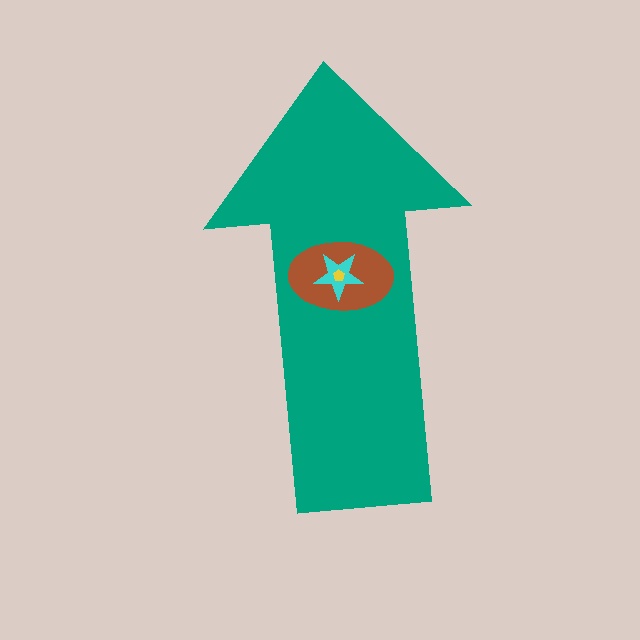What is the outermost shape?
The teal arrow.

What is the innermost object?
The yellow pentagon.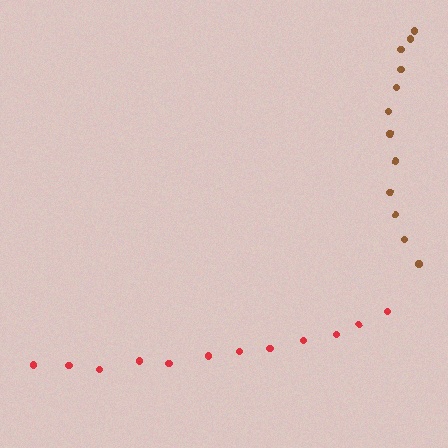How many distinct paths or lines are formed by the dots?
There are 2 distinct paths.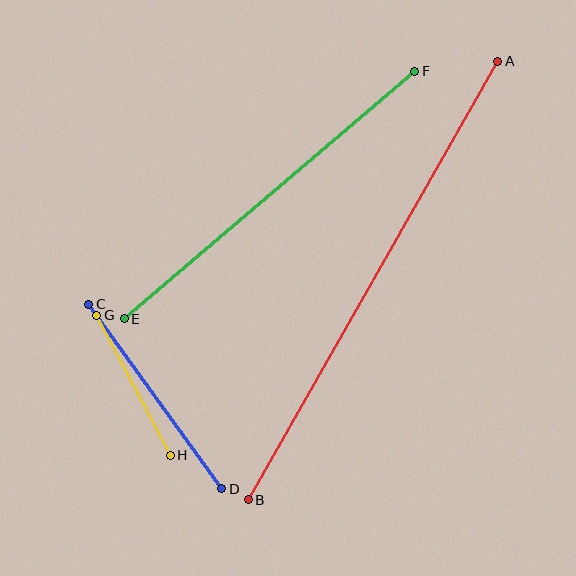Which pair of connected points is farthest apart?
Points A and B are farthest apart.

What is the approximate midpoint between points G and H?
The midpoint is at approximately (133, 385) pixels.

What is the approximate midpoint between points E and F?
The midpoint is at approximately (269, 195) pixels.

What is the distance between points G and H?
The distance is approximately 158 pixels.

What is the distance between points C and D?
The distance is approximately 227 pixels.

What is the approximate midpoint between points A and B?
The midpoint is at approximately (373, 281) pixels.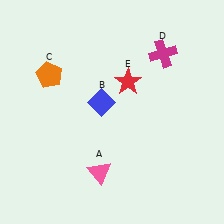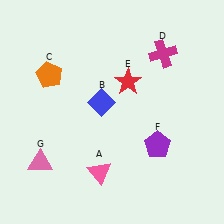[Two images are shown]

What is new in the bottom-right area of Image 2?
A purple pentagon (F) was added in the bottom-right area of Image 2.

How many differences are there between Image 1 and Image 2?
There are 2 differences between the two images.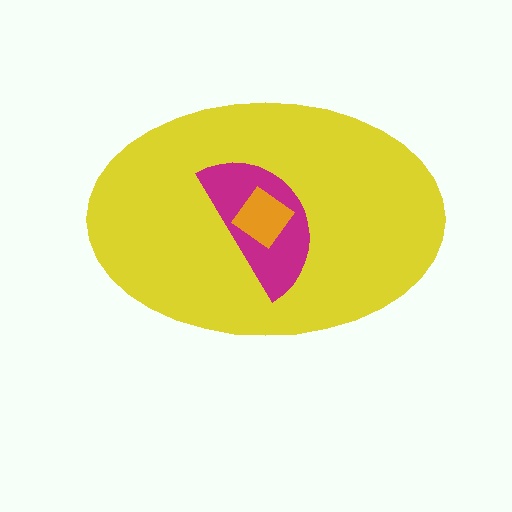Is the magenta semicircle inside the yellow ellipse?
Yes.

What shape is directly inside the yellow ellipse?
The magenta semicircle.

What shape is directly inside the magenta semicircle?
The orange diamond.